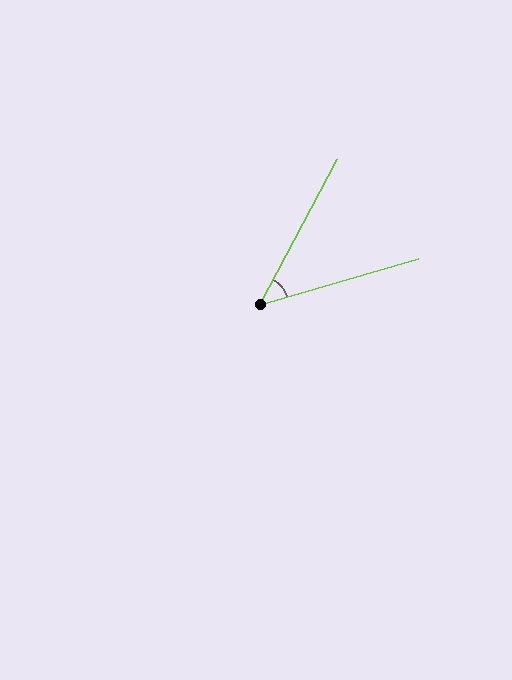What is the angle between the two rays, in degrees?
Approximately 46 degrees.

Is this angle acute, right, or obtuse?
It is acute.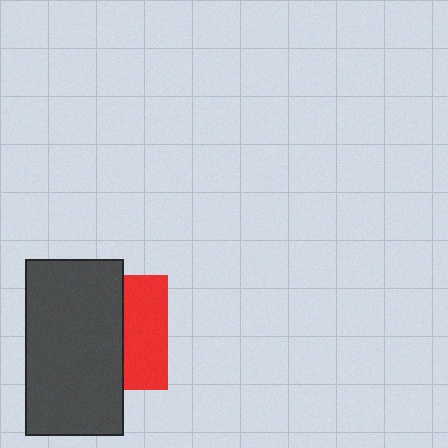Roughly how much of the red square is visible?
A small part of it is visible (roughly 39%).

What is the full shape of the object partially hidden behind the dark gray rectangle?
The partially hidden object is a red square.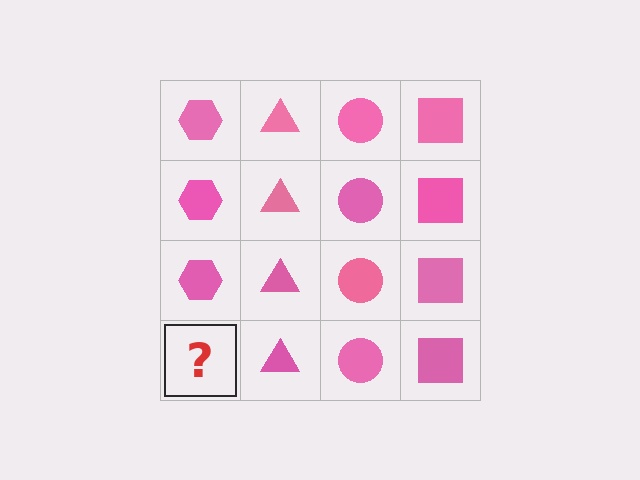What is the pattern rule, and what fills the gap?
The rule is that each column has a consistent shape. The gap should be filled with a pink hexagon.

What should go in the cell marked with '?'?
The missing cell should contain a pink hexagon.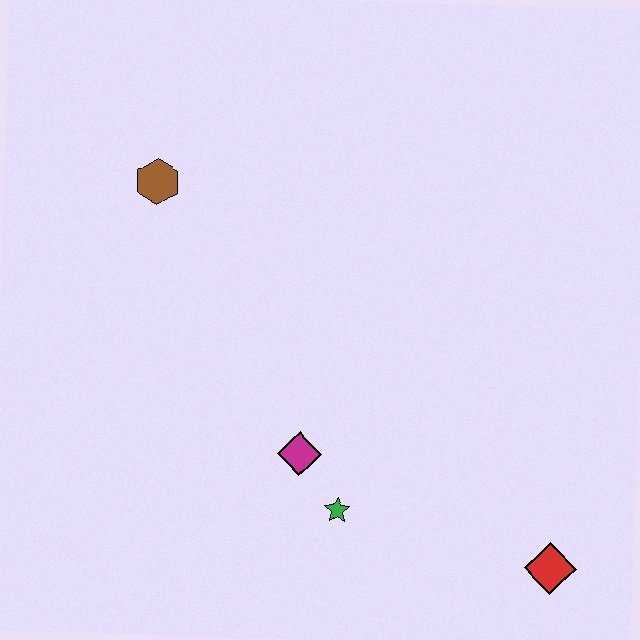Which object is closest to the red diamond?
The green star is closest to the red diamond.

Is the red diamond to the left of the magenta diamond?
No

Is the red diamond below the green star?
Yes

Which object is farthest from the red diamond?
The brown hexagon is farthest from the red diamond.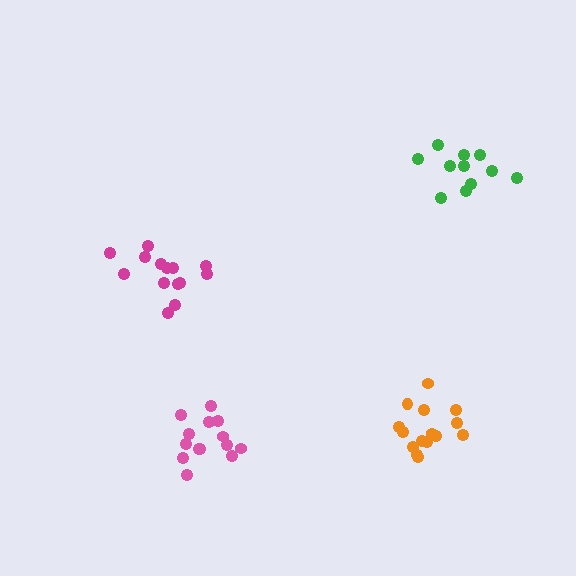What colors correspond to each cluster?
The clusters are colored: pink, orange, magenta, green.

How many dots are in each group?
Group 1: 14 dots, Group 2: 15 dots, Group 3: 14 dots, Group 4: 11 dots (54 total).